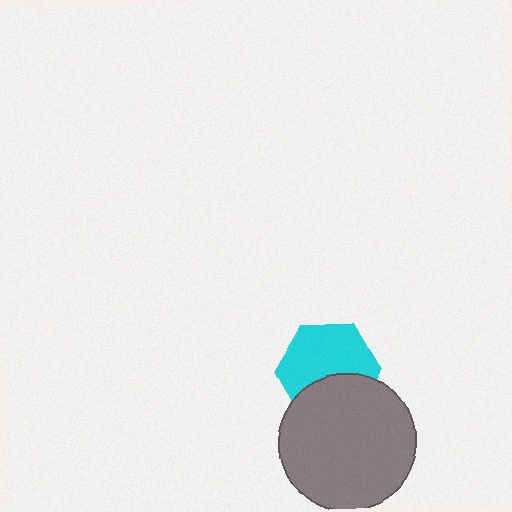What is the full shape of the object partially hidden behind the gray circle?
The partially hidden object is a cyan hexagon.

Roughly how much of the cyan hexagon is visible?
About half of it is visible (roughly 63%).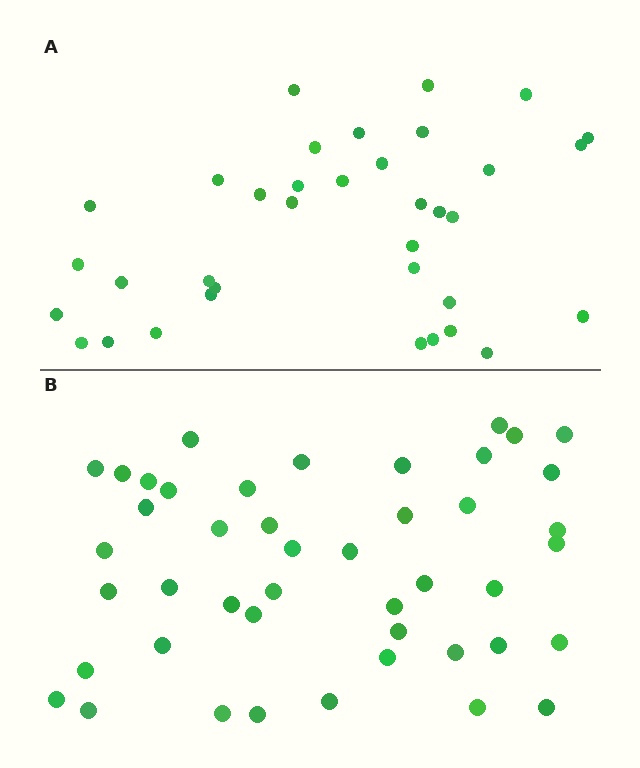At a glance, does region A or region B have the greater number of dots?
Region B (the bottom region) has more dots.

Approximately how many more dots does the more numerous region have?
Region B has roughly 8 or so more dots than region A.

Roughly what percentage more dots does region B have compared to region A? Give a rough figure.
About 25% more.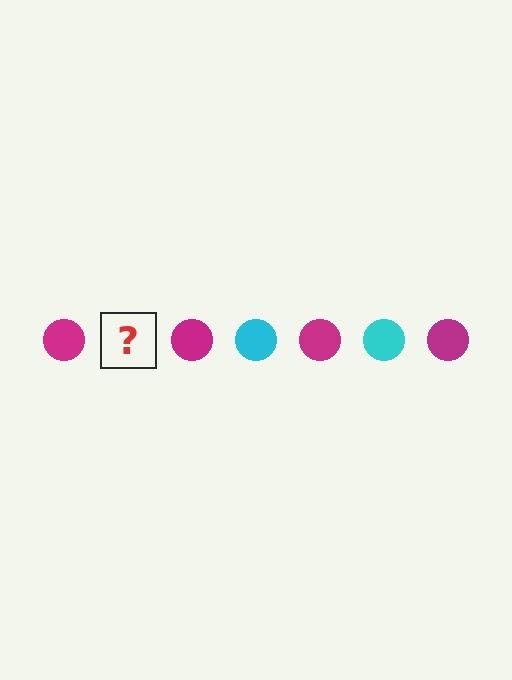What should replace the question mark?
The question mark should be replaced with a cyan circle.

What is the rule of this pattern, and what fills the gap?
The rule is that the pattern cycles through magenta, cyan circles. The gap should be filled with a cyan circle.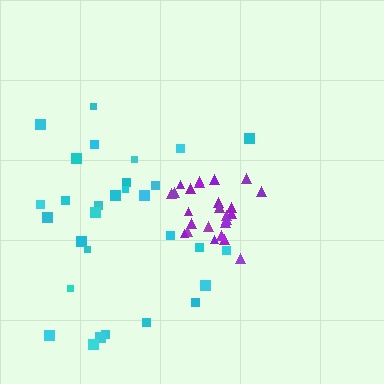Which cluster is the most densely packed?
Purple.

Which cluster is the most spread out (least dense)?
Cyan.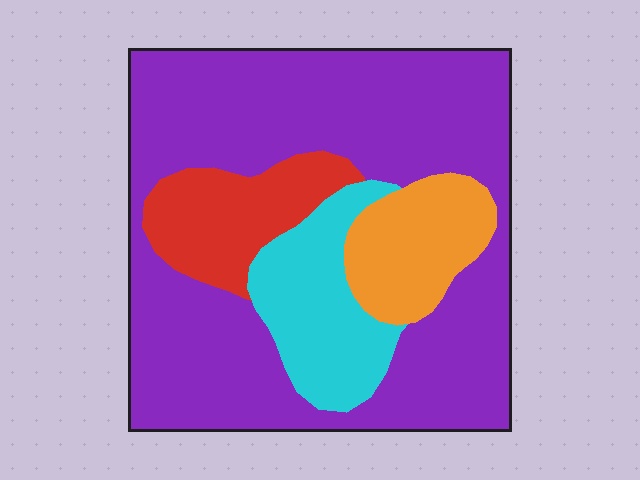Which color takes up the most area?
Purple, at roughly 65%.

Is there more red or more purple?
Purple.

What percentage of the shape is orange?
Orange covers around 10% of the shape.